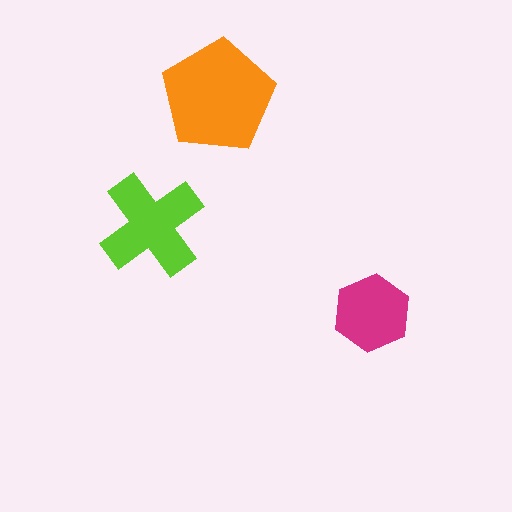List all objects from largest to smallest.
The orange pentagon, the lime cross, the magenta hexagon.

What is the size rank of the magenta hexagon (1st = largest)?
3rd.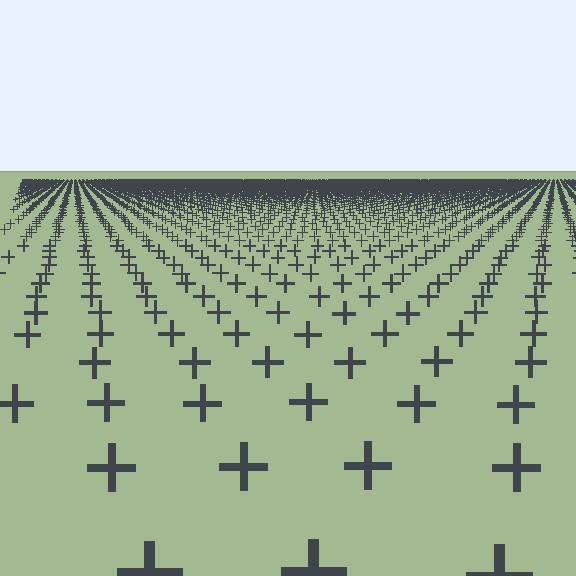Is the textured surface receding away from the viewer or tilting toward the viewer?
The surface is receding away from the viewer. Texture elements get smaller and denser toward the top.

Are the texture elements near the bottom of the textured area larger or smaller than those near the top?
Larger. Near the bottom, elements are closer to the viewer and appear at a bigger on-screen size.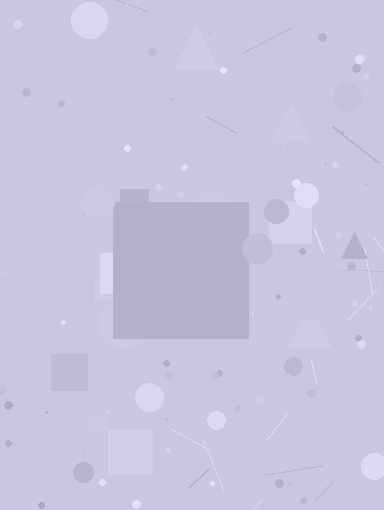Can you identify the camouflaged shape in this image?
The camouflaged shape is a square.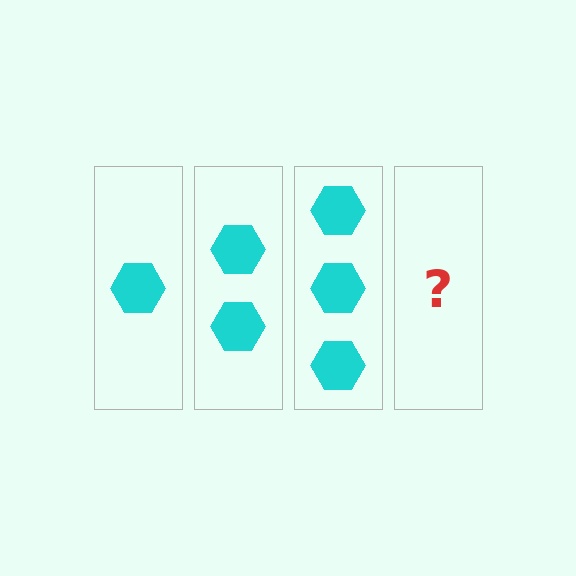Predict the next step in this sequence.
The next step is 4 hexagons.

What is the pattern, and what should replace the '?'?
The pattern is that each step adds one more hexagon. The '?' should be 4 hexagons.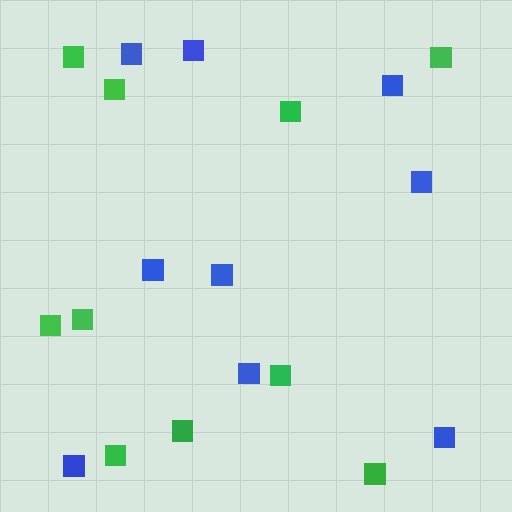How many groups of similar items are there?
There are 2 groups: one group of green squares (10) and one group of blue squares (9).